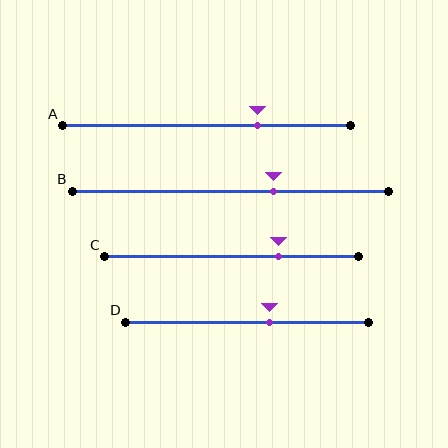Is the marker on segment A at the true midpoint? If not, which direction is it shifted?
No, the marker on segment A is shifted to the right by about 18% of the segment length.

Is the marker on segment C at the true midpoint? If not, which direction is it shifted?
No, the marker on segment C is shifted to the right by about 19% of the segment length.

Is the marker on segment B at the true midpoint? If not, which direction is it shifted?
No, the marker on segment B is shifted to the right by about 14% of the segment length.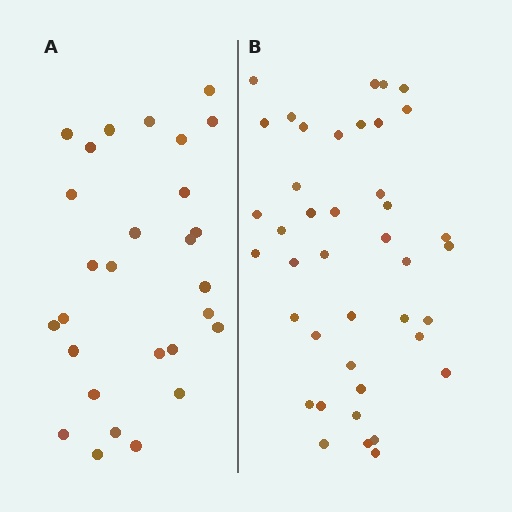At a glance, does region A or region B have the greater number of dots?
Region B (the right region) has more dots.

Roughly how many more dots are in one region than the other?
Region B has approximately 15 more dots than region A.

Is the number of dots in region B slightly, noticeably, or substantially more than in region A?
Region B has substantially more. The ratio is roughly 1.5 to 1.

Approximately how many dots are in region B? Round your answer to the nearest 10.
About 40 dots. (The exact count is 41, which rounds to 40.)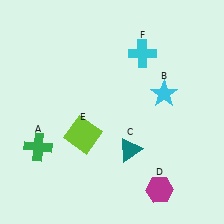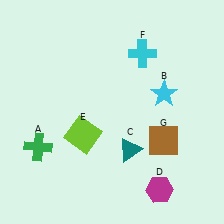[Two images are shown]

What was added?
A brown square (G) was added in Image 2.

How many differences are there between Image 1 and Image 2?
There is 1 difference between the two images.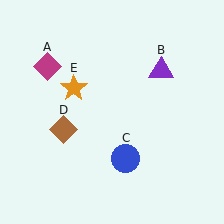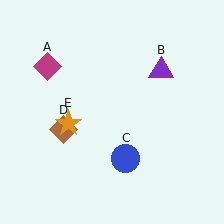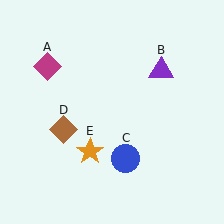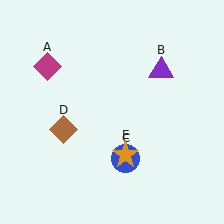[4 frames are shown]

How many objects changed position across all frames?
1 object changed position: orange star (object E).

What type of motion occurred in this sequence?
The orange star (object E) rotated counterclockwise around the center of the scene.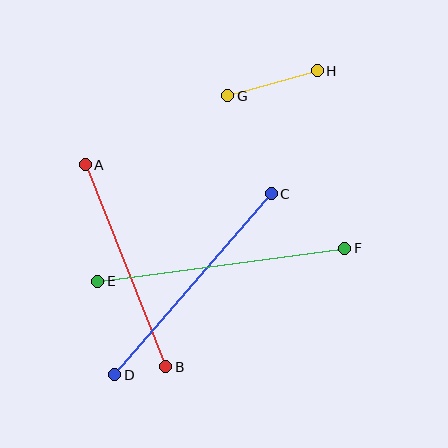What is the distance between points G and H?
The distance is approximately 93 pixels.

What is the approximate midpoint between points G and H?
The midpoint is at approximately (273, 83) pixels.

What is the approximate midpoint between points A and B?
The midpoint is at approximately (126, 266) pixels.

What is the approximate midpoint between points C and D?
The midpoint is at approximately (193, 284) pixels.